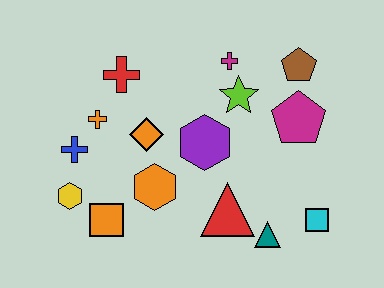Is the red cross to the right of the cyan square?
No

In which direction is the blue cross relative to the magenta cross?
The blue cross is to the left of the magenta cross.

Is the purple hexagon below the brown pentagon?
Yes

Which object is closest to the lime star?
The magenta cross is closest to the lime star.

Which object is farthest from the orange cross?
The cyan square is farthest from the orange cross.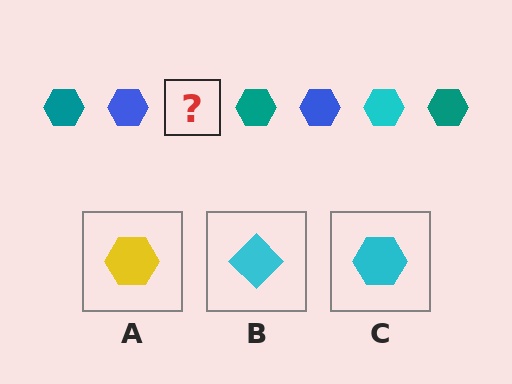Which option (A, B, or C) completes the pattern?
C.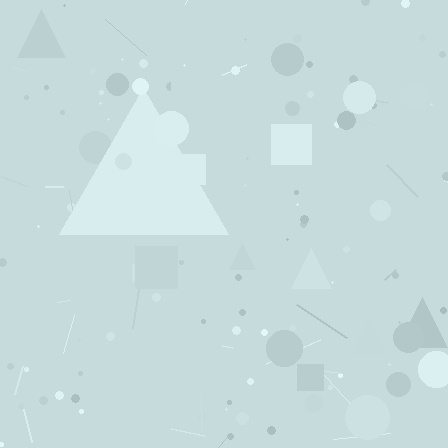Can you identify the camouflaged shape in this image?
The camouflaged shape is a triangle.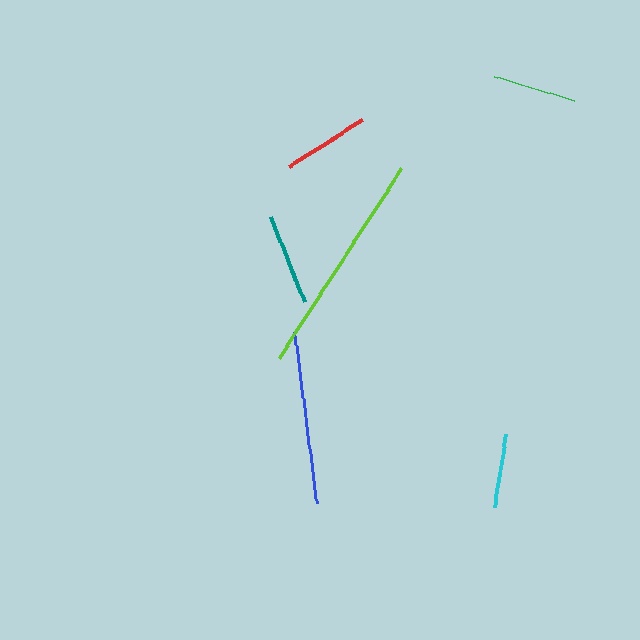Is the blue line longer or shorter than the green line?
The blue line is longer than the green line.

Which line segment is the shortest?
The cyan line is the shortest at approximately 73 pixels.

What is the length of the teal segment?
The teal segment is approximately 92 pixels long.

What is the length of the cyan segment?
The cyan segment is approximately 73 pixels long.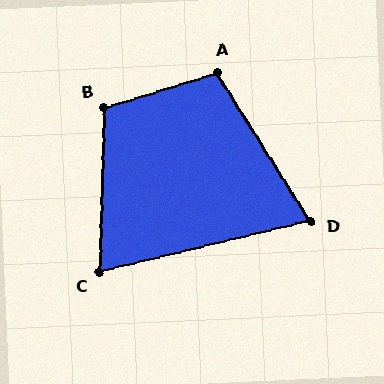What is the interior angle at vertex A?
Approximately 105 degrees (obtuse).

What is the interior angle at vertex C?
Approximately 75 degrees (acute).